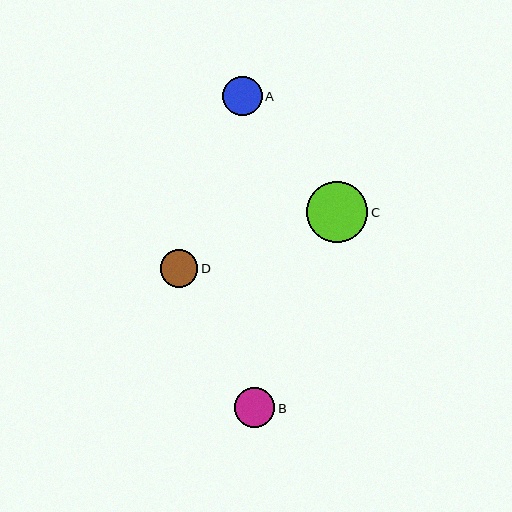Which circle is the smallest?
Circle D is the smallest with a size of approximately 37 pixels.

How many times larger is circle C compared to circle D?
Circle C is approximately 1.6 times the size of circle D.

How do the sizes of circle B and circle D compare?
Circle B and circle D are approximately the same size.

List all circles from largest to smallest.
From largest to smallest: C, B, A, D.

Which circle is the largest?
Circle C is the largest with a size of approximately 61 pixels.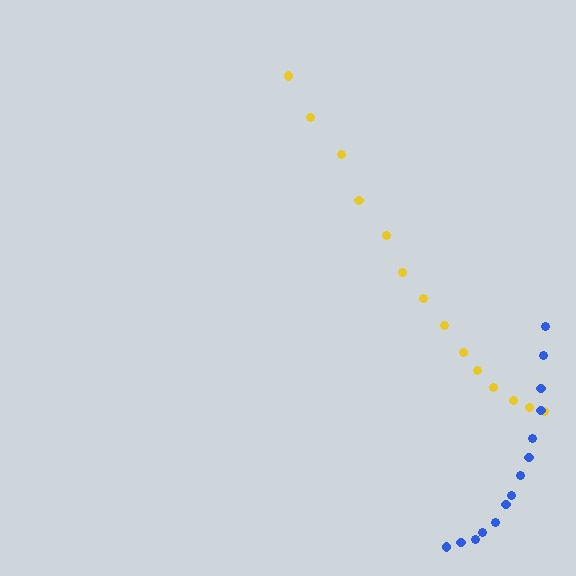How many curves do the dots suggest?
There are 2 distinct paths.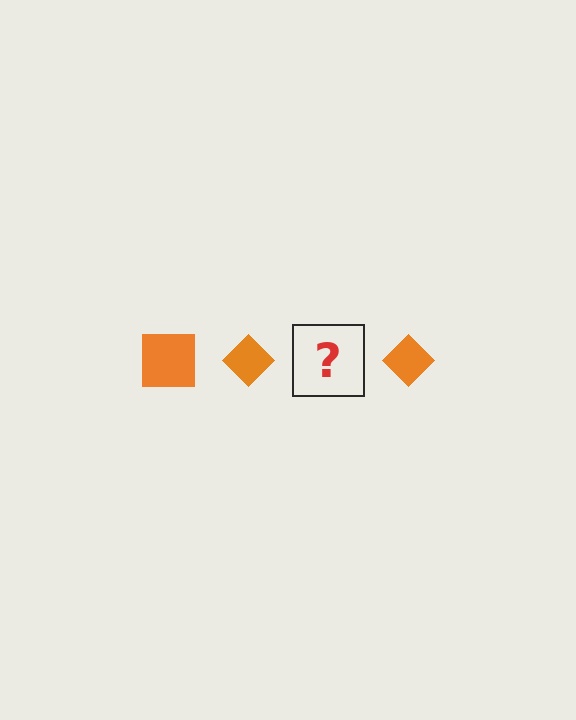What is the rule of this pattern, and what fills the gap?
The rule is that the pattern cycles through square, diamond shapes in orange. The gap should be filled with an orange square.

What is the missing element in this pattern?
The missing element is an orange square.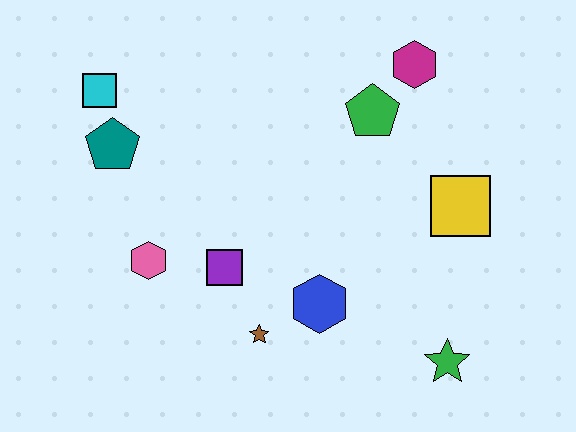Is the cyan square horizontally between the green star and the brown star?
No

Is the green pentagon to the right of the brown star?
Yes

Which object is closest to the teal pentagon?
The cyan square is closest to the teal pentagon.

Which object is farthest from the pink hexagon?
The magenta hexagon is farthest from the pink hexagon.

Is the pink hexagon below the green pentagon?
Yes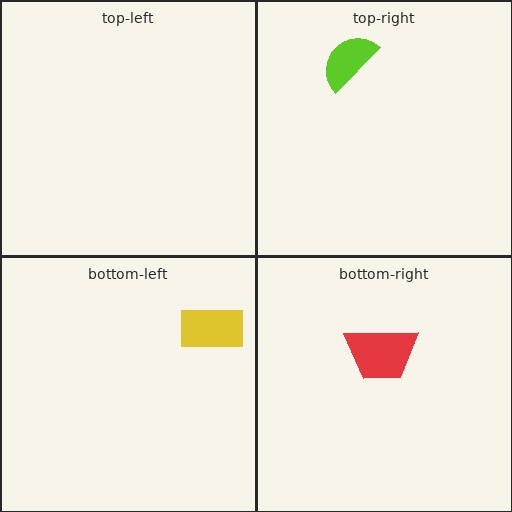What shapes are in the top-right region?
The lime semicircle.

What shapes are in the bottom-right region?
The red trapezoid.